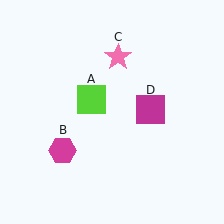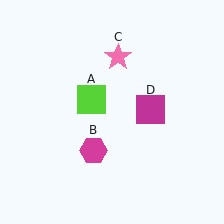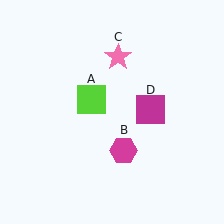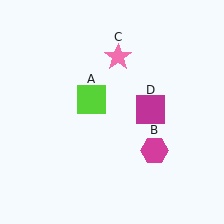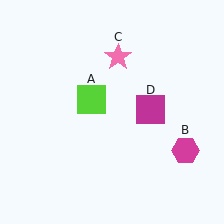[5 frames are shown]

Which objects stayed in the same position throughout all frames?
Lime square (object A) and pink star (object C) and magenta square (object D) remained stationary.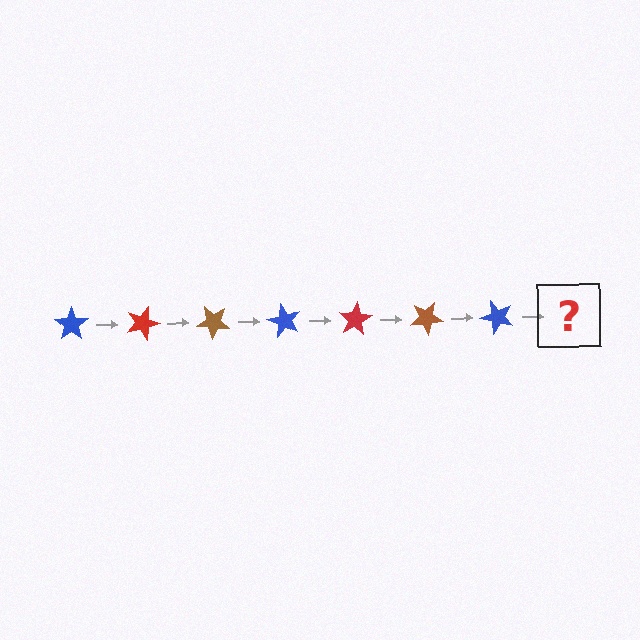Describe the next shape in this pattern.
It should be a red star, rotated 140 degrees from the start.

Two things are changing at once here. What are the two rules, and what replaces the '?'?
The two rules are that it rotates 20 degrees each step and the color cycles through blue, red, and brown. The '?' should be a red star, rotated 140 degrees from the start.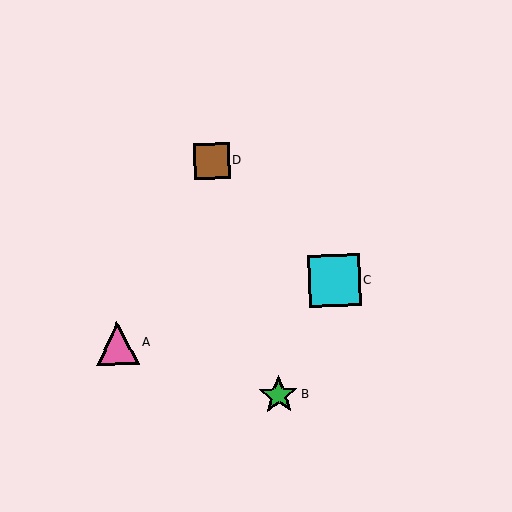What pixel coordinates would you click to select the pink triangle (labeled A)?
Click at (118, 343) to select the pink triangle A.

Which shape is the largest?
The cyan square (labeled C) is the largest.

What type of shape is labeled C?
Shape C is a cyan square.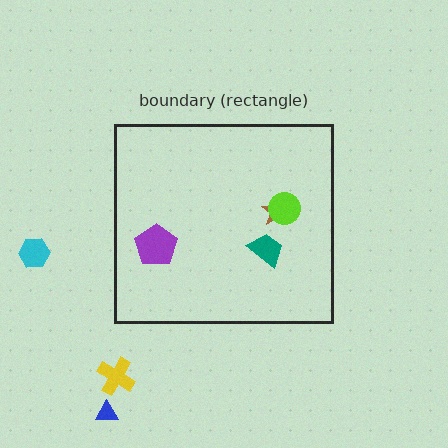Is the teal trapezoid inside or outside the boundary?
Inside.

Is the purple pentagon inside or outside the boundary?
Inside.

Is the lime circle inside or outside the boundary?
Inside.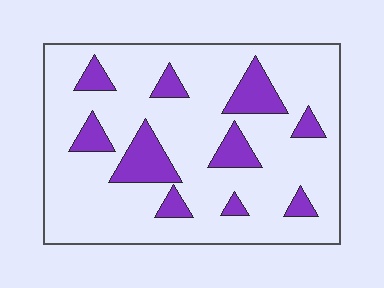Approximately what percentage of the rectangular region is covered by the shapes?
Approximately 20%.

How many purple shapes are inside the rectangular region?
10.